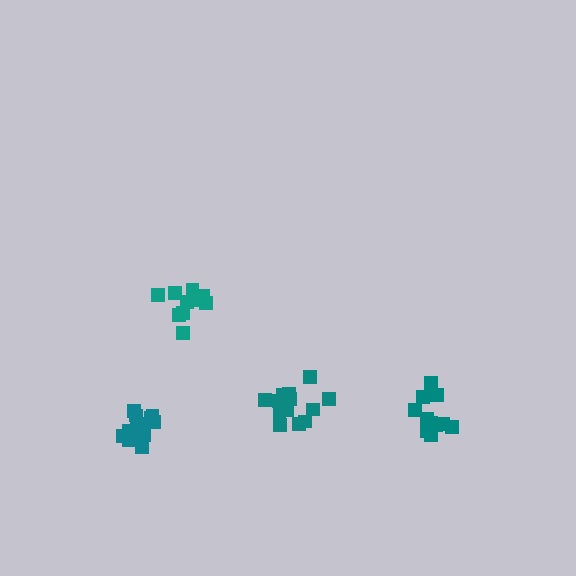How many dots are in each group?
Group 1: 13 dots, Group 2: 10 dots, Group 3: 16 dots, Group 4: 12 dots (51 total).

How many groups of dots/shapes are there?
There are 4 groups.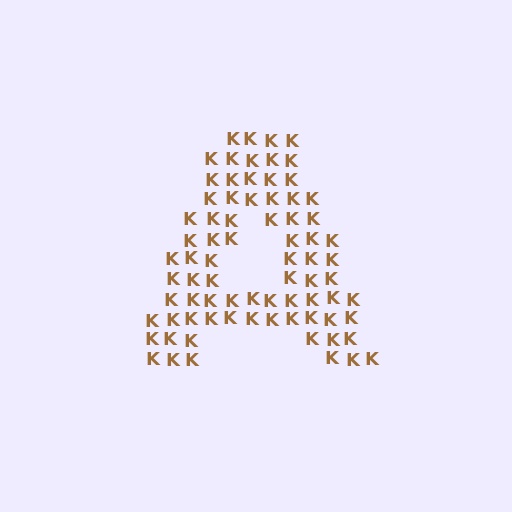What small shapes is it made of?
It is made of small letter K's.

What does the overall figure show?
The overall figure shows the letter A.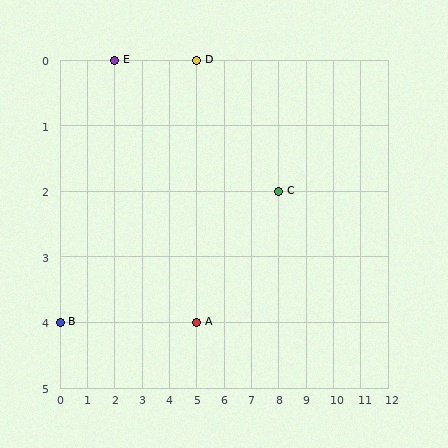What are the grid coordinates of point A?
Point A is at grid coordinates (5, 4).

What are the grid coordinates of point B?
Point B is at grid coordinates (0, 4).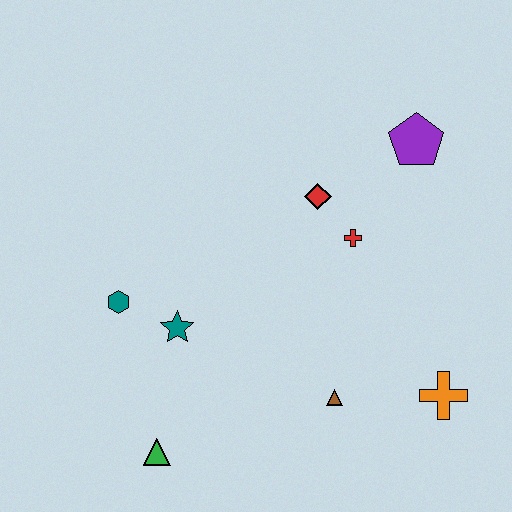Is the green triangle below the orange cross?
Yes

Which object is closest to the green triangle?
The teal star is closest to the green triangle.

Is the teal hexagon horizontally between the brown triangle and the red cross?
No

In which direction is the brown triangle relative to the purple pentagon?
The brown triangle is below the purple pentagon.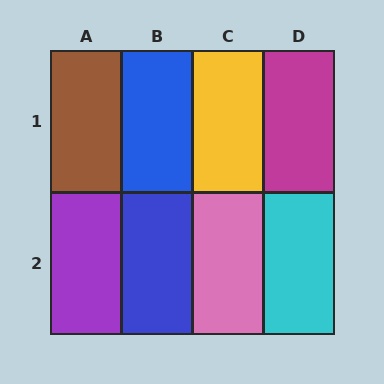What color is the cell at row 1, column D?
Magenta.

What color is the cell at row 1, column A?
Brown.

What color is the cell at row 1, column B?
Blue.